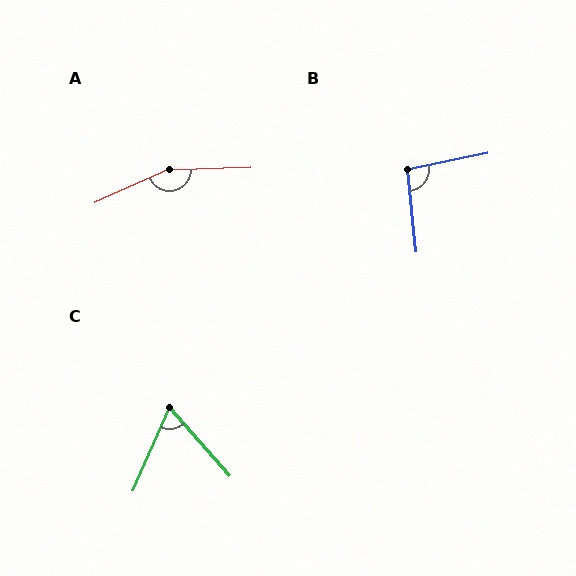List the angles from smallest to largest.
C (65°), B (96°), A (158°).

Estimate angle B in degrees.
Approximately 96 degrees.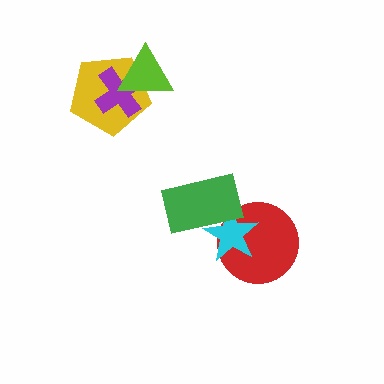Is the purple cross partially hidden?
Yes, it is partially covered by another shape.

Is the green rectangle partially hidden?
No, no other shape covers it.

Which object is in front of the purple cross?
The lime triangle is in front of the purple cross.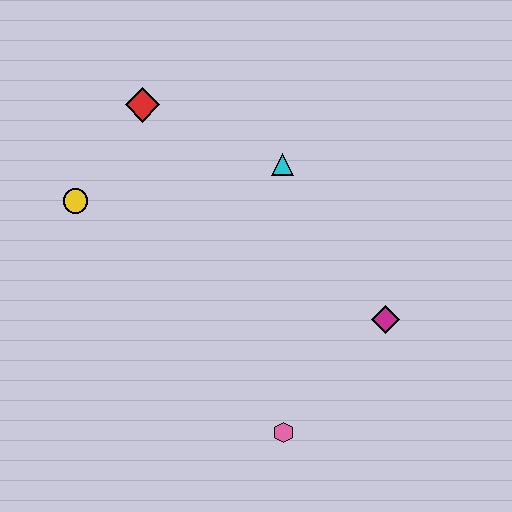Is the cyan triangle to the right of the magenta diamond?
No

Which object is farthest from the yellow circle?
The magenta diamond is farthest from the yellow circle.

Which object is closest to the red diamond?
The yellow circle is closest to the red diamond.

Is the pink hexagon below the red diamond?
Yes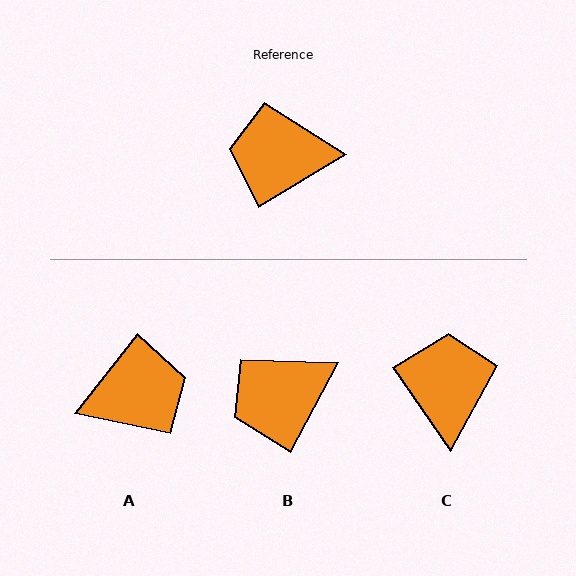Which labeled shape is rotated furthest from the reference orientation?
A, about 159 degrees away.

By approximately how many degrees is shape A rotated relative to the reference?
Approximately 159 degrees clockwise.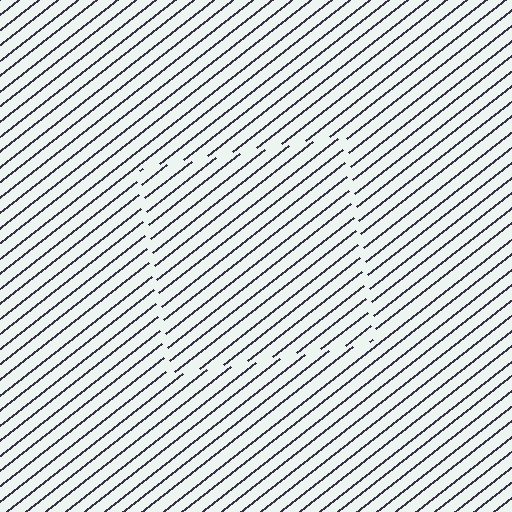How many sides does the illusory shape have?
4 sides — the line-ends trace a square.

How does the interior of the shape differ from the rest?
The interior of the shape contains the same grating, shifted by half a period — the contour is defined by the phase discontinuity where line-ends from the inner and outer gratings abut.